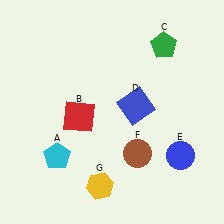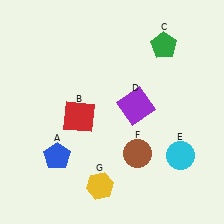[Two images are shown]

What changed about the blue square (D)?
In Image 1, D is blue. In Image 2, it changed to purple.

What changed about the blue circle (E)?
In Image 1, E is blue. In Image 2, it changed to cyan.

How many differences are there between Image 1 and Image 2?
There are 3 differences between the two images.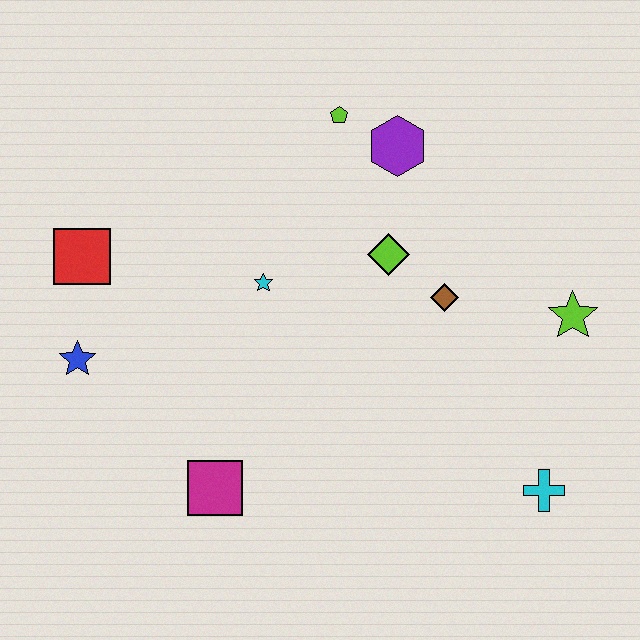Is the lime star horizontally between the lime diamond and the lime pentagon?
No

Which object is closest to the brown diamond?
The lime diamond is closest to the brown diamond.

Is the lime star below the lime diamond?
Yes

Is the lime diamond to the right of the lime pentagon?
Yes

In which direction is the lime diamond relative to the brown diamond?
The lime diamond is to the left of the brown diamond.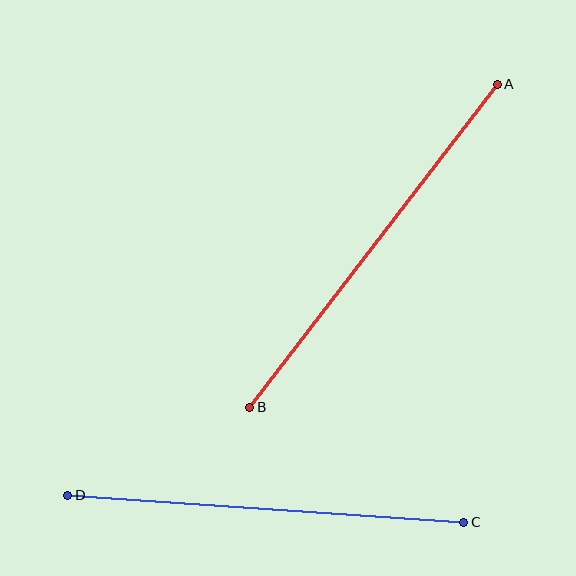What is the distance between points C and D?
The distance is approximately 397 pixels.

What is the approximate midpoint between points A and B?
The midpoint is at approximately (374, 246) pixels.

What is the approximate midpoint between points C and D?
The midpoint is at approximately (266, 509) pixels.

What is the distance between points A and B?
The distance is approximately 407 pixels.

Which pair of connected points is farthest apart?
Points A and B are farthest apart.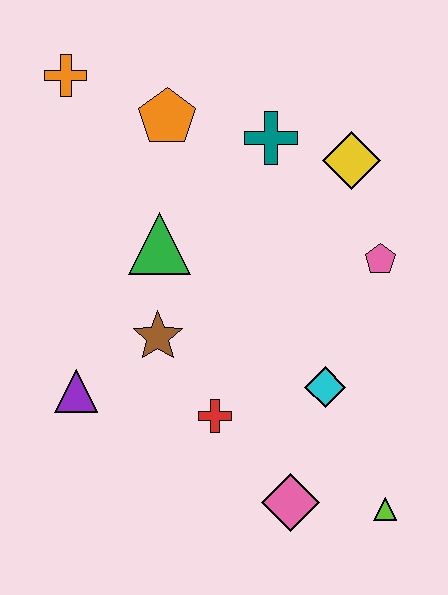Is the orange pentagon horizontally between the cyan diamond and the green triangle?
Yes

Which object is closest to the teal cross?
The yellow diamond is closest to the teal cross.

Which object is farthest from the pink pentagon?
The orange cross is farthest from the pink pentagon.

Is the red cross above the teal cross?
No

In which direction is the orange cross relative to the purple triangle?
The orange cross is above the purple triangle.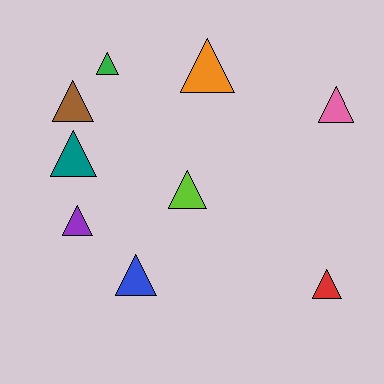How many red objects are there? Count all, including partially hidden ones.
There is 1 red object.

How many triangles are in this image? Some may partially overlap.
There are 9 triangles.